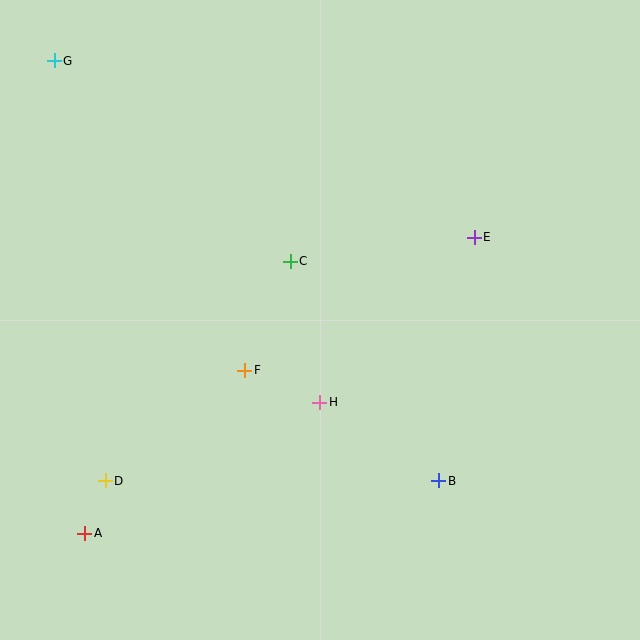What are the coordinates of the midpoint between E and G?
The midpoint between E and G is at (264, 149).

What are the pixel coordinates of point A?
Point A is at (85, 533).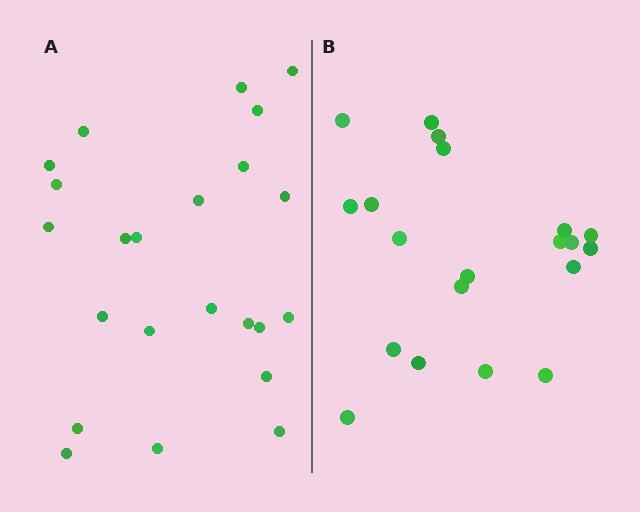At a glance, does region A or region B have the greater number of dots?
Region A (the left region) has more dots.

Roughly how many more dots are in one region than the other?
Region A has just a few more — roughly 2 or 3 more dots than region B.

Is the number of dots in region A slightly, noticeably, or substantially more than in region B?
Region A has only slightly more — the two regions are fairly close. The ratio is roughly 1.1 to 1.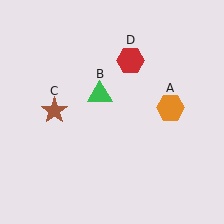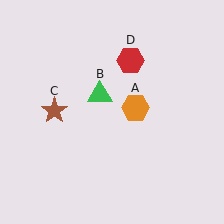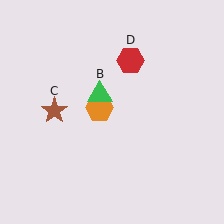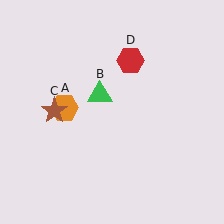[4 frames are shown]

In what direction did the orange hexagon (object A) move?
The orange hexagon (object A) moved left.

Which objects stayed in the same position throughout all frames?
Green triangle (object B) and brown star (object C) and red hexagon (object D) remained stationary.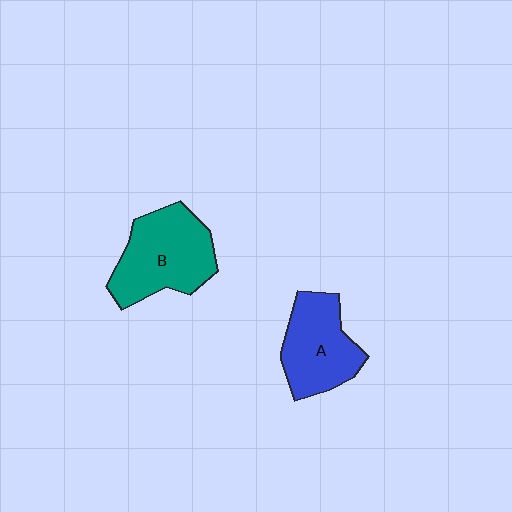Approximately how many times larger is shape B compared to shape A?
Approximately 1.2 times.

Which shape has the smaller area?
Shape A (blue).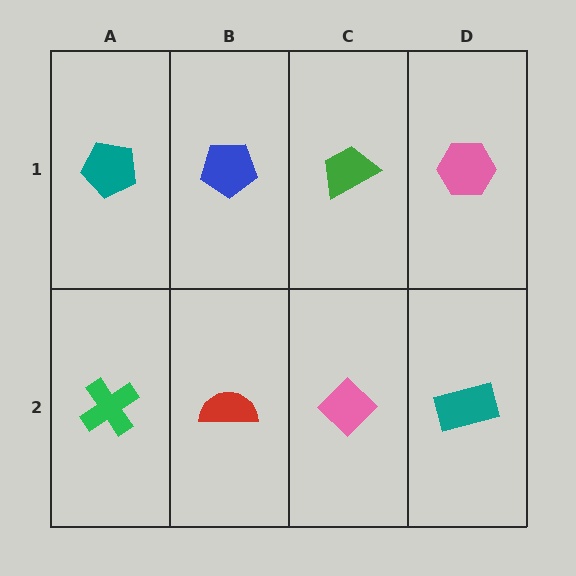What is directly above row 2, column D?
A pink hexagon.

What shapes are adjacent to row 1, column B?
A red semicircle (row 2, column B), a teal pentagon (row 1, column A), a green trapezoid (row 1, column C).